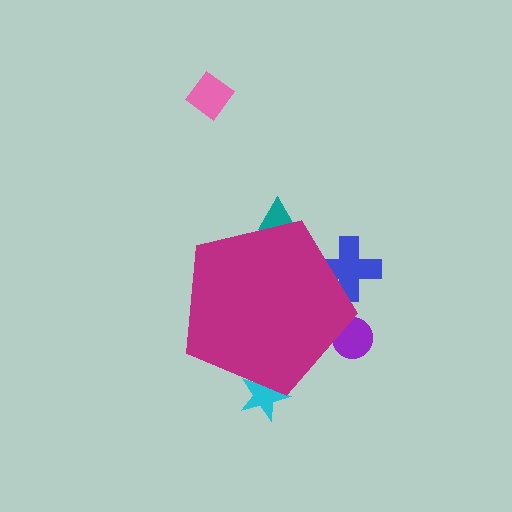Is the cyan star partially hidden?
Yes, the cyan star is partially hidden behind the magenta pentagon.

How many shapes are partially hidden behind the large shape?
4 shapes are partially hidden.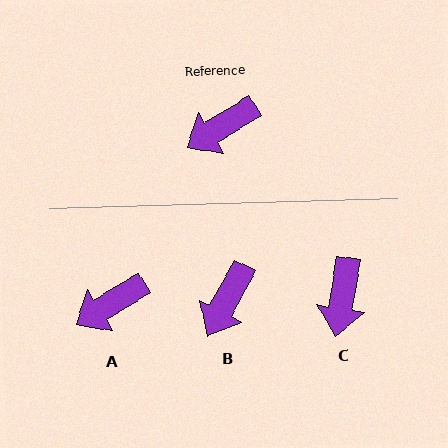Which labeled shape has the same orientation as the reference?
A.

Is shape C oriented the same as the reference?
No, it is off by about 49 degrees.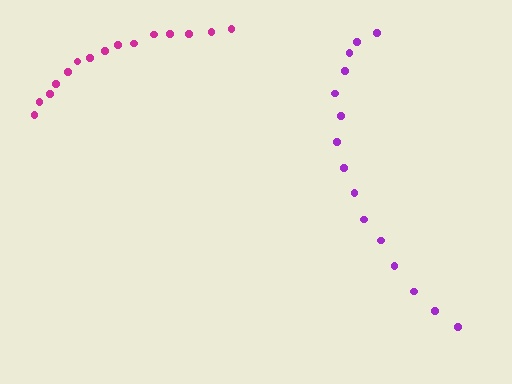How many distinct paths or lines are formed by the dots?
There are 2 distinct paths.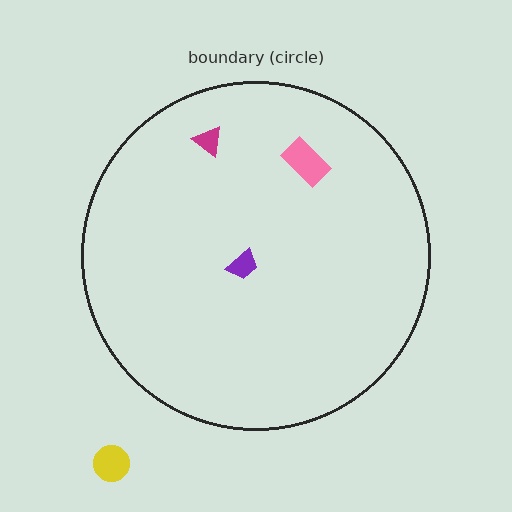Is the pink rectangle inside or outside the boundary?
Inside.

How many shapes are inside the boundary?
3 inside, 1 outside.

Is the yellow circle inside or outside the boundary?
Outside.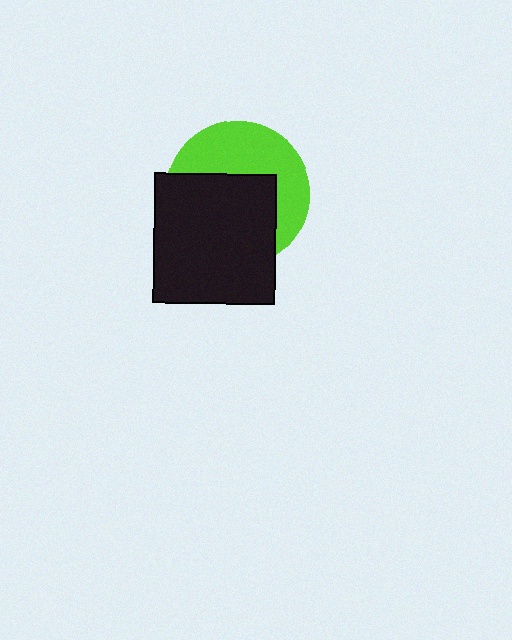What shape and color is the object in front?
The object in front is a black rectangle.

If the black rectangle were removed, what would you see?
You would see the complete lime circle.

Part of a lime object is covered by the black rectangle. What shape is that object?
It is a circle.